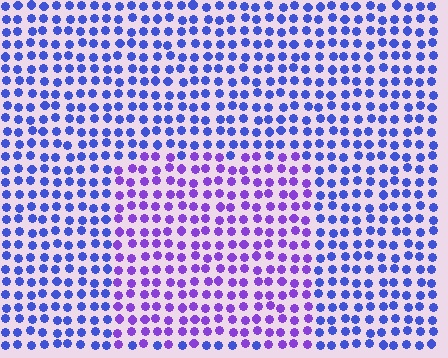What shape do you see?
I see a rectangle.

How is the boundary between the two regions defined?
The boundary is defined purely by a slight shift in hue (about 37 degrees). Spacing, size, and orientation are identical on both sides.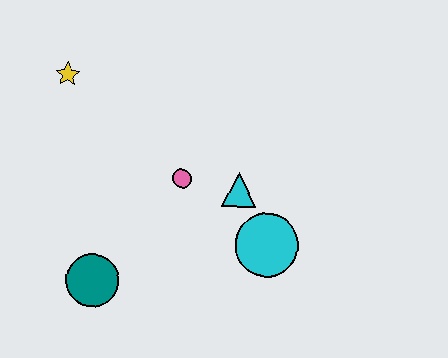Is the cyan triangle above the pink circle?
No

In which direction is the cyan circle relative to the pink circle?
The cyan circle is to the right of the pink circle.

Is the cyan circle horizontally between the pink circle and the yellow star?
No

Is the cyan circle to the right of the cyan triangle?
Yes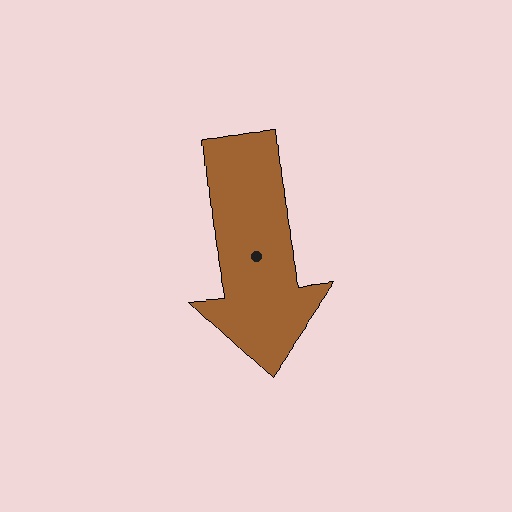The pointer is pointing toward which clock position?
Roughly 6 o'clock.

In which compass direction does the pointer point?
South.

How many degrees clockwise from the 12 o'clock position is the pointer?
Approximately 175 degrees.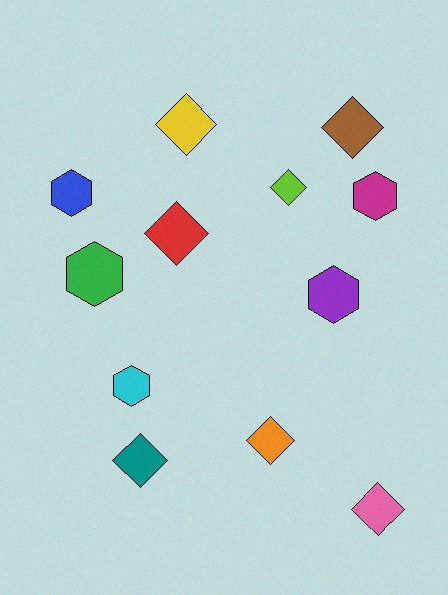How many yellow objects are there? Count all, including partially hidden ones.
There is 1 yellow object.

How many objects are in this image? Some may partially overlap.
There are 12 objects.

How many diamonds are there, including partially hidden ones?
There are 7 diamonds.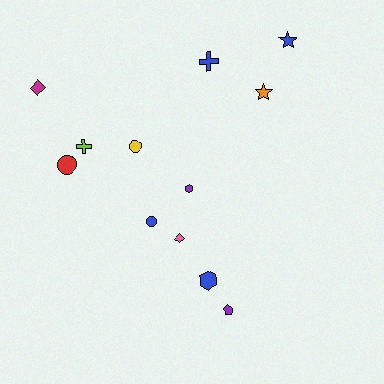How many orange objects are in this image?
There is 1 orange object.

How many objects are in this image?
There are 12 objects.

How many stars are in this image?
There are 2 stars.